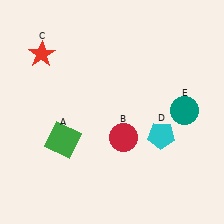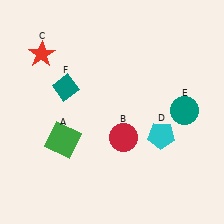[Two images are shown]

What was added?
A teal diamond (F) was added in Image 2.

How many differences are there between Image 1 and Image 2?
There is 1 difference between the two images.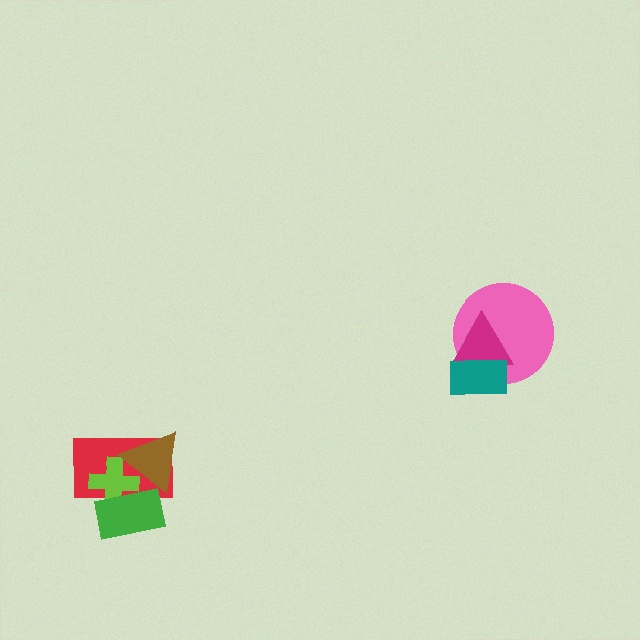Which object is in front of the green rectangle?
The brown triangle is in front of the green rectangle.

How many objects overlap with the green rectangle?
3 objects overlap with the green rectangle.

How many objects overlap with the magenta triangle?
2 objects overlap with the magenta triangle.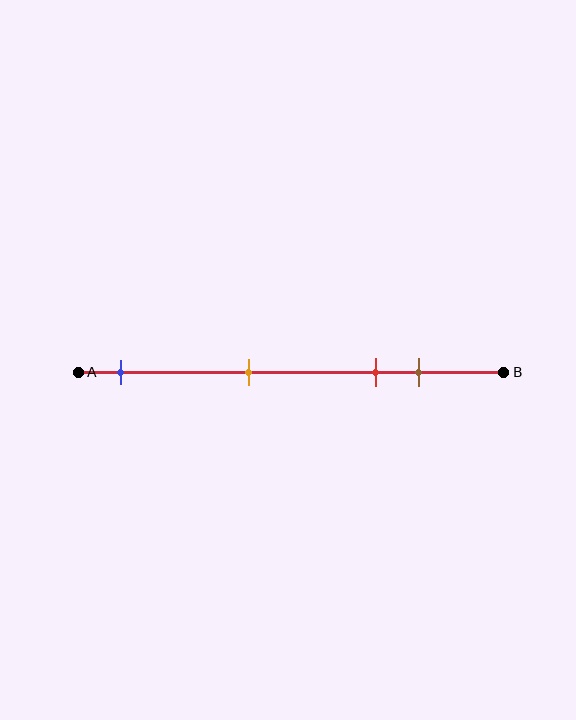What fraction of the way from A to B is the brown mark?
The brown mark is approximately 80% (0.8) of the way from A to B.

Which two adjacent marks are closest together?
The red and brown marks are the closest adjacent pair.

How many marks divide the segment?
There are 4 marks dividing the segment.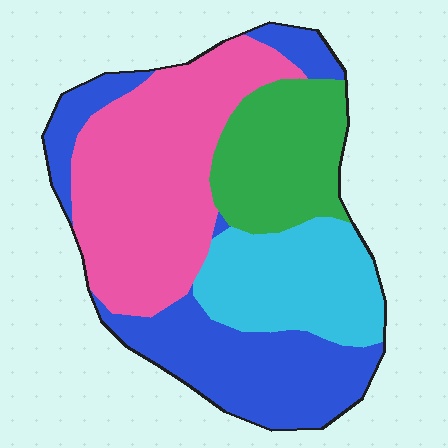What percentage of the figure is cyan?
Cyan covers roughly 20% of the figure.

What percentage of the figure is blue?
Blue covers about 30% of the figure.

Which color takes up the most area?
Pink, at roughly 35%.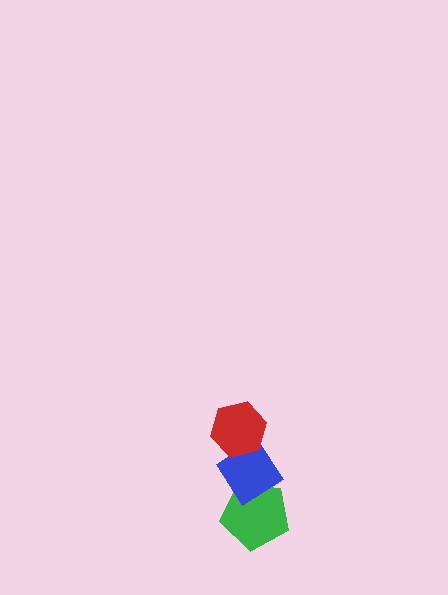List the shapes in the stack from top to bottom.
From top to bottom: the red hexagon, the blue diamond, the green pentagon.